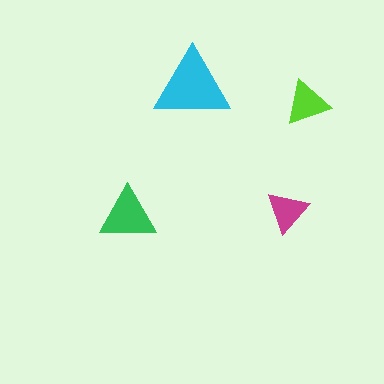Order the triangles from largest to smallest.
the cyan one, the green one, the lime one, the magenta one.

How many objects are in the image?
There are 4 objects in the image.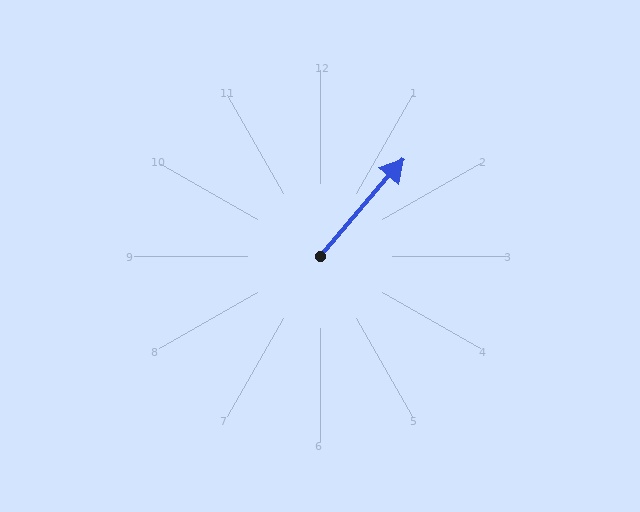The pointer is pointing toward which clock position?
Roughly 1 o'clock.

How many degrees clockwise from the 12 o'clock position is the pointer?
Approximately 40 degrees.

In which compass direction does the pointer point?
Northeast.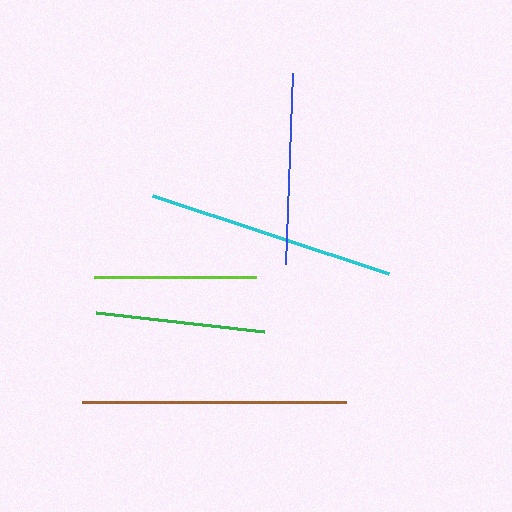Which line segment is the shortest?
The lime line is the shortest at approximately 162 pixels.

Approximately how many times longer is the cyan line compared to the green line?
The cyan line is approximately 1.5 times the length of the green line.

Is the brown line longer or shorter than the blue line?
The brown line is longer than the blue line.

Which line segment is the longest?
The brown line is the longest at approximately 264 pixels.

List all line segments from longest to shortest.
From longest to shortest: brown, cyan, blue, green, lime.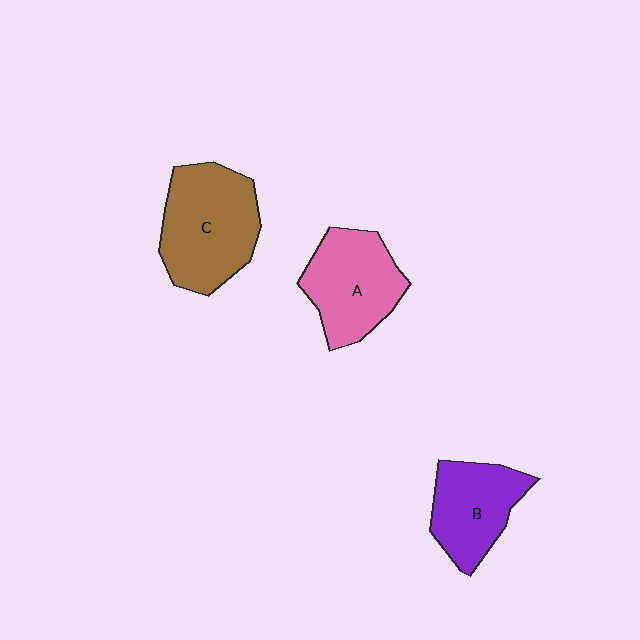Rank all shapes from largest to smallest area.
From largest to smallest: C (brown), A (pink), B (purple).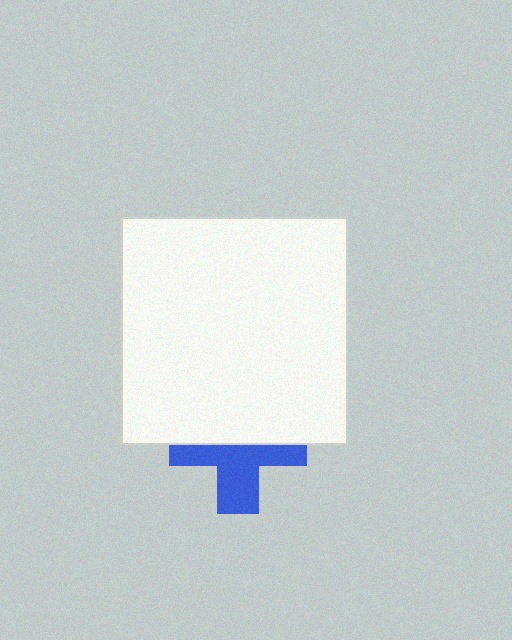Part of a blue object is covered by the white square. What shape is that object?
It is a cross.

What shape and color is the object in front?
The object in front is a white square.